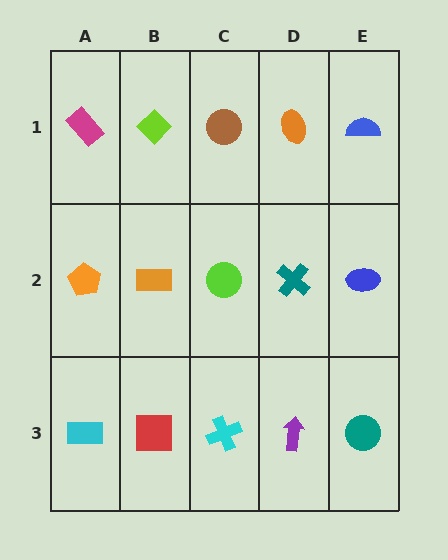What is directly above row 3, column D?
A teal cross.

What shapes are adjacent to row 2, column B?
A lime diamond (row 1, column B), a red square (row 3, column B), an orange pentagon (row 2, column A), a lime circle (row 2, column C).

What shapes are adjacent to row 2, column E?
A blue semicircle (row 1, column E), a teal circle (row 3, column E), a teal cross (row 2, column D).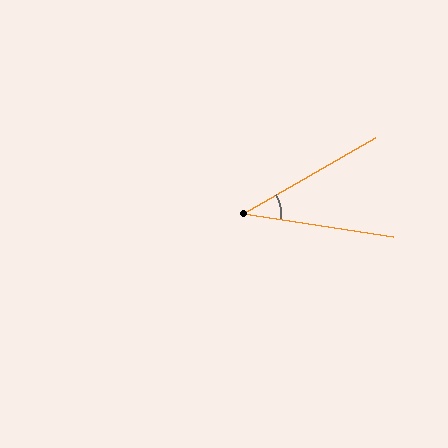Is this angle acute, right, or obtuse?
It is acute.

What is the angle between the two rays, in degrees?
Approximately 39 degrees.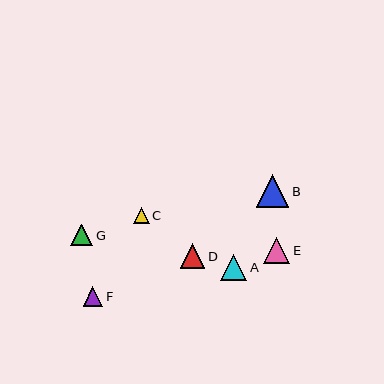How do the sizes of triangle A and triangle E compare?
Triangle A and triangle E are approximately the same size.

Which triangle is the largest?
Triangle B is the largest with a size of approximately 32 pixels.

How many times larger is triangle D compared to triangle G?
Triangle D is approximately 1.1 times the size of triangle G.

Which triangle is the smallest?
Triangle C is the smallest with a size of approximately 16 pixels.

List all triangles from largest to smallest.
From largest to smallest: B, A, E, D, G, F, C.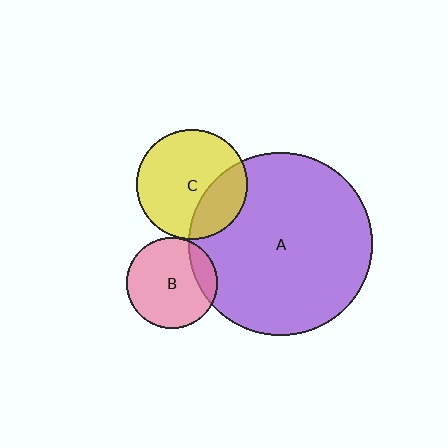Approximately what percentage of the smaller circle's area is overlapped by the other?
Approximately 15%.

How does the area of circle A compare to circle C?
Approximately 2.7 times.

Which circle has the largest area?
Circle A (purple).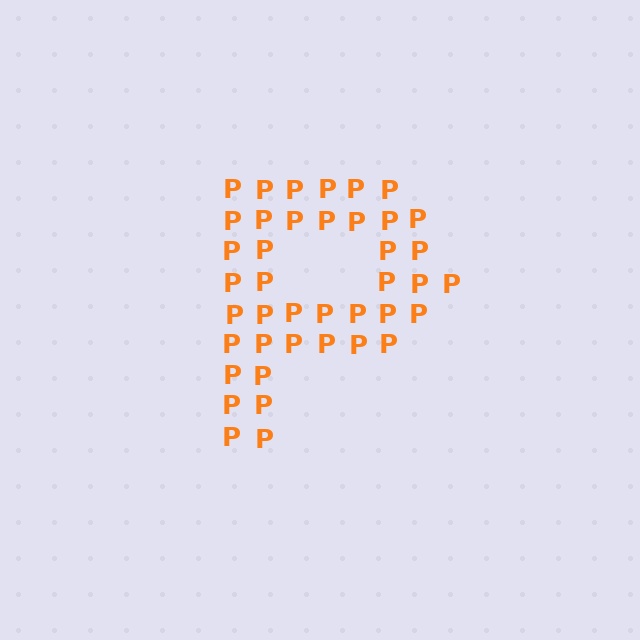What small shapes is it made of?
It is made of small letter P's.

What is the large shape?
The large shape is the letter P.